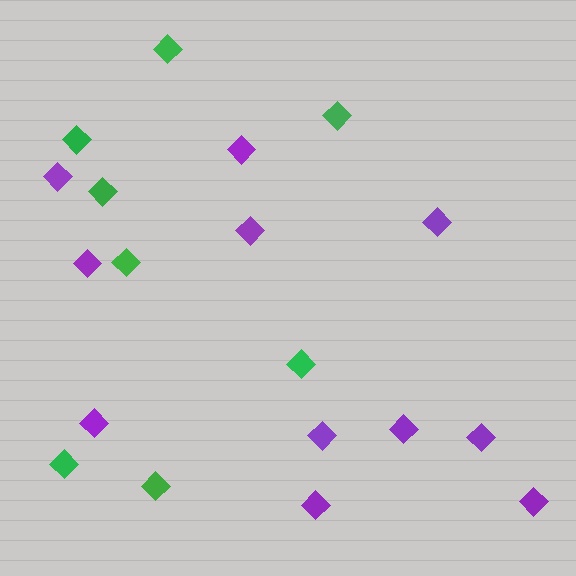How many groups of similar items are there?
There are 2 groups: one group of purple diamonds (11) and one group of green diamonds (8).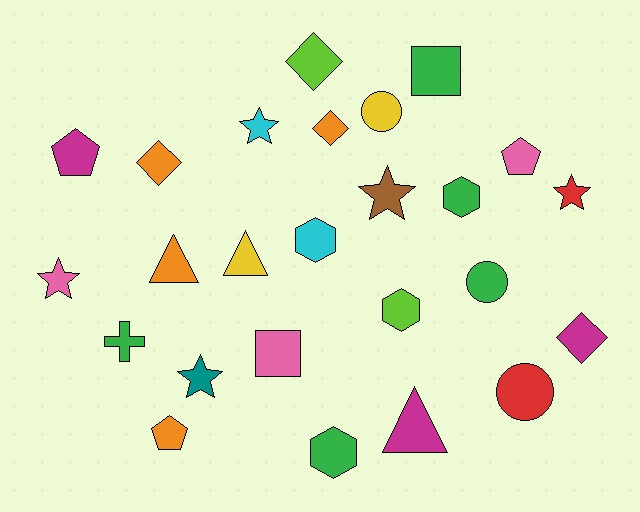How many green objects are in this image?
There are 5 green objects.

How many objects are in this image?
There are 25 objects.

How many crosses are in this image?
There is 1 cross.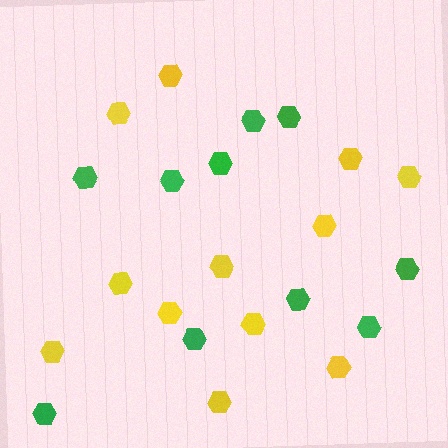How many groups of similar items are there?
There are 2 groups: one group of yellow hexagons (12) and one group of green hexagons (10).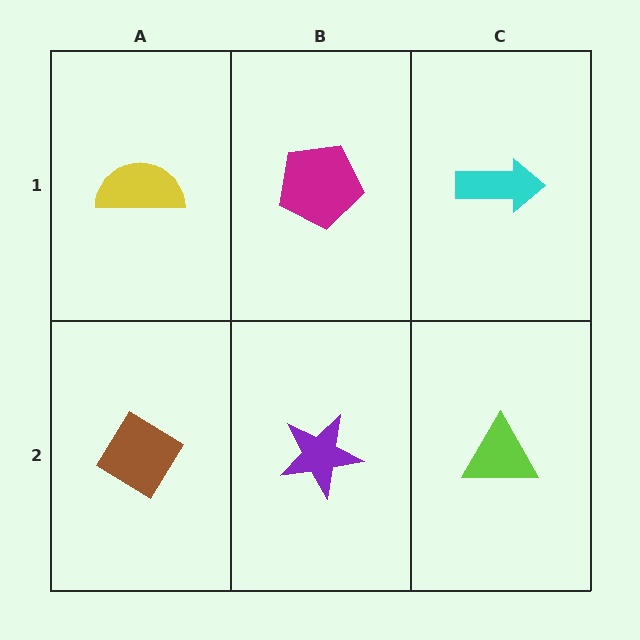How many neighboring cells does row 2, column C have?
2.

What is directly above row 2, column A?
A yellow semicircle.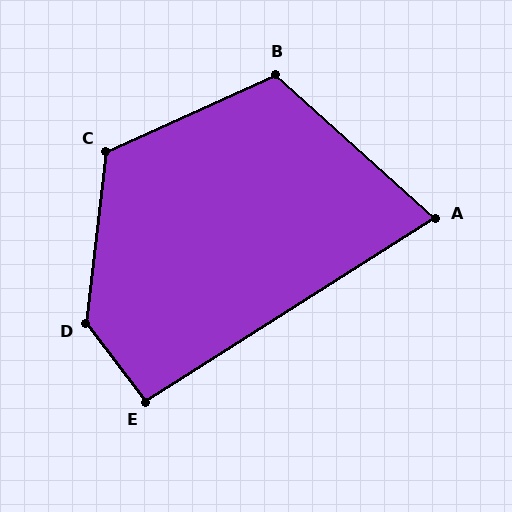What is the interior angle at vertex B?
Approximately 113 degrees (obtuse).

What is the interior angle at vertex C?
Approximately 121 degrees (obtuse).